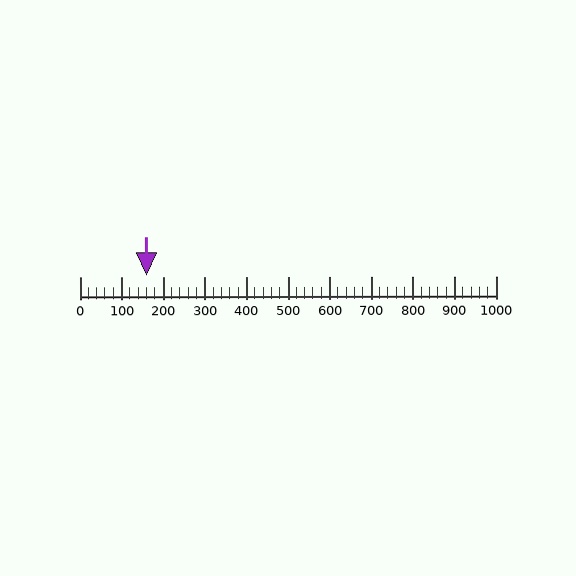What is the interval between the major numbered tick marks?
The major tick marks are spaced 100 units apart.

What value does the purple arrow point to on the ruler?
The purple arrow points to approximately 159.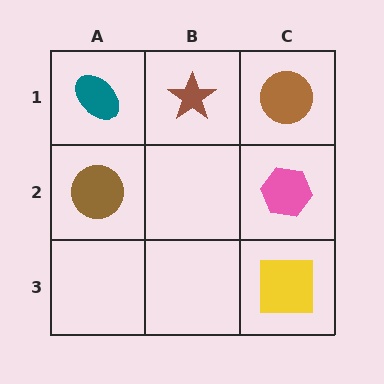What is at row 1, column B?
A brown star.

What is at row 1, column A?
A teal ellipse.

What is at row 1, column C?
A brown circle.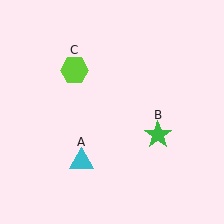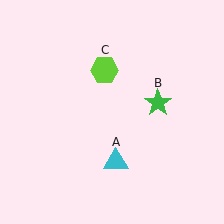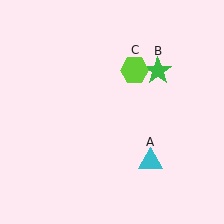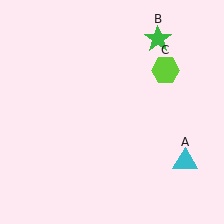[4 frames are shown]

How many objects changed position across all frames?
3 objects changed position: cyan triangle (object A), green star (object B), lime hexagon (object C).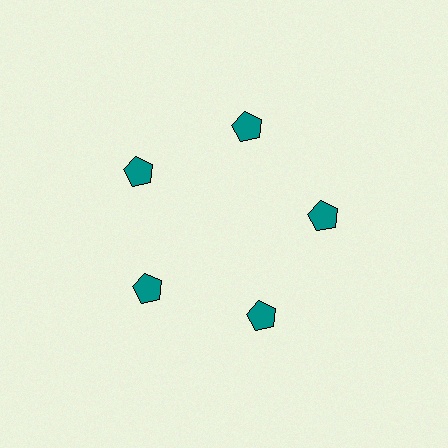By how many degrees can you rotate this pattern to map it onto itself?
The pattern maps onto itself every 72 degrees of rotation.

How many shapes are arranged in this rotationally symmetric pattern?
There are 5 shapes, arranged in 5 groups of 1.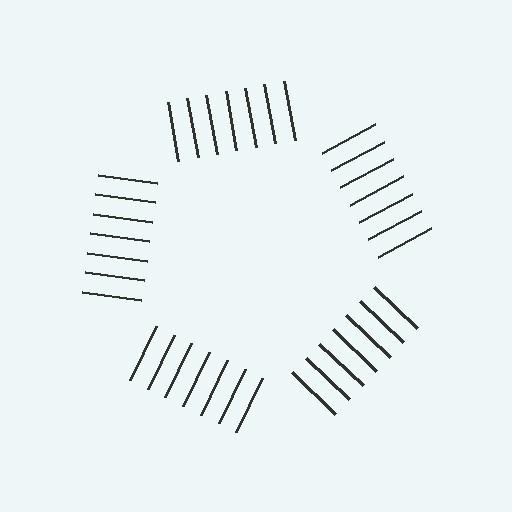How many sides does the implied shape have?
5 sides — the line-ends trace a pentagon.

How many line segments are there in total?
35 — 7 along each of the 5 edges.